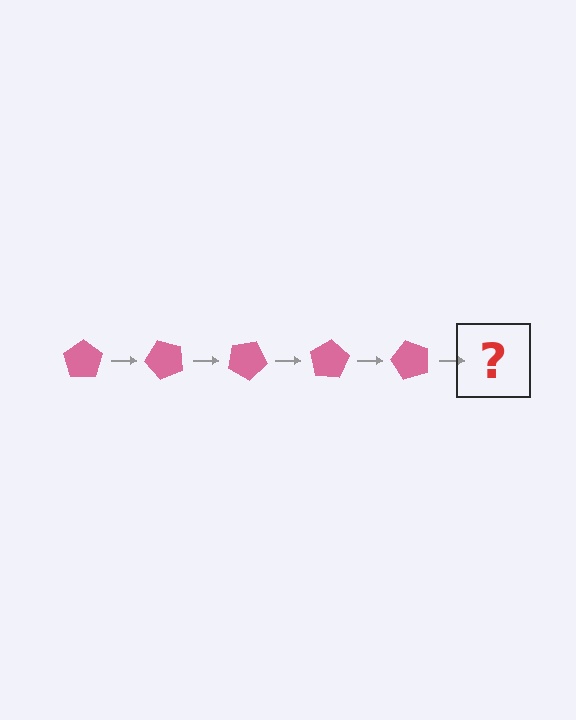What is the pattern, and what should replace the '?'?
The pattern is that the pentagon rotates 50 degrees each step. The '?' should be a pink pentagon rotated 250 degrees.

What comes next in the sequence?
The next element should be a pink pentagon rotated 250 degrees.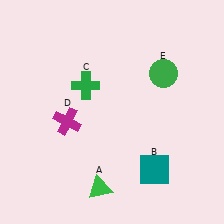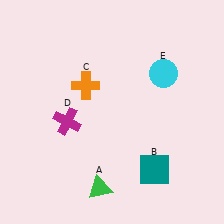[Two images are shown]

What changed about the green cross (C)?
In Image 1, C is green. In Image 2, it changed to orange.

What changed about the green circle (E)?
In Image 1, E is green. In Image 2, it changed to cyan.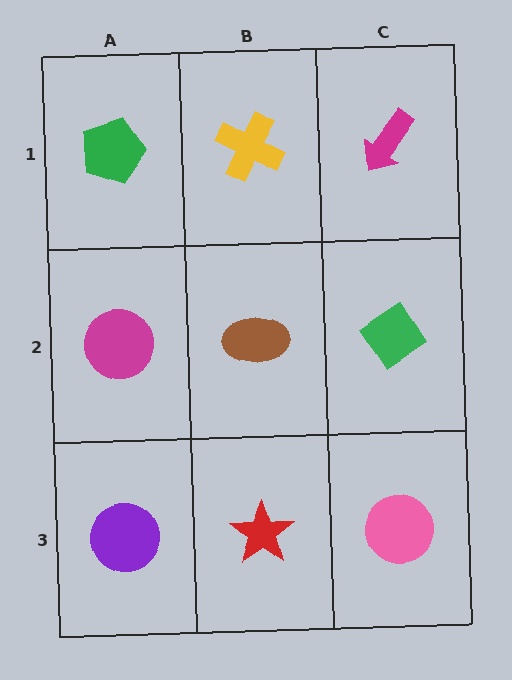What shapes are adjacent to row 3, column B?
A brown ellipse (row 2, column B), a purple circle (row 3, column A), a pink circle (row 3, column C).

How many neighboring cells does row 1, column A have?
2.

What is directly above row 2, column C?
A magenta arrow.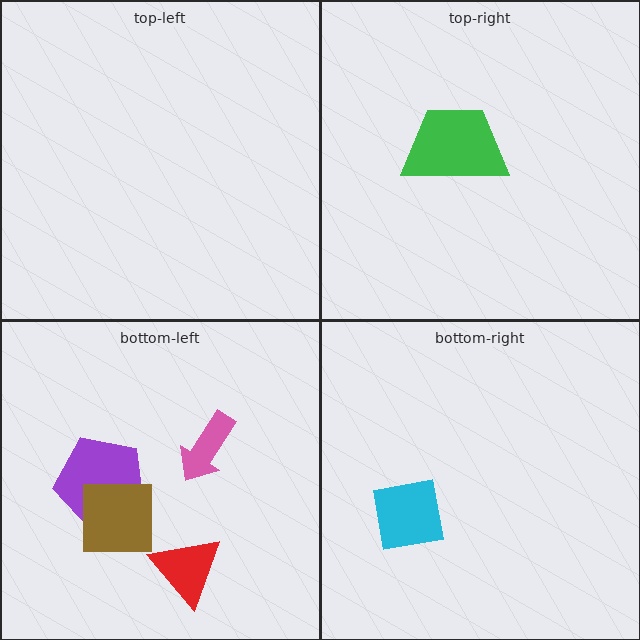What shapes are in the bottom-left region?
The red triangle, the pink arrow, the purple pentagon, the brown square.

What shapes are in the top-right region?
The green trapezoid.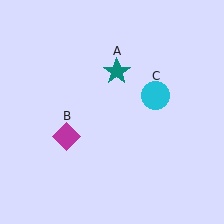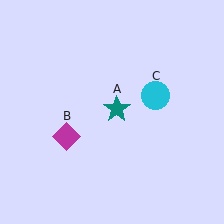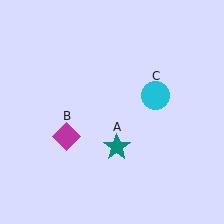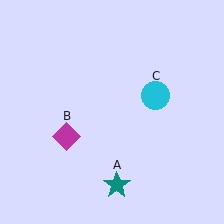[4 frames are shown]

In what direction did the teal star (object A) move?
The teal star (object A) moved down.